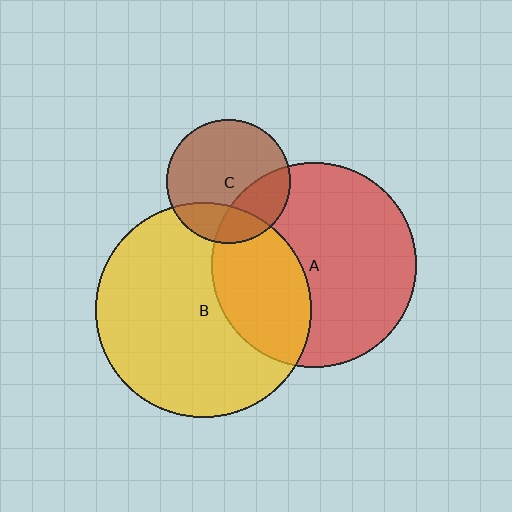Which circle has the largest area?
Circle B (yellow).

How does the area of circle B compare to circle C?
Approximately 3.0 times.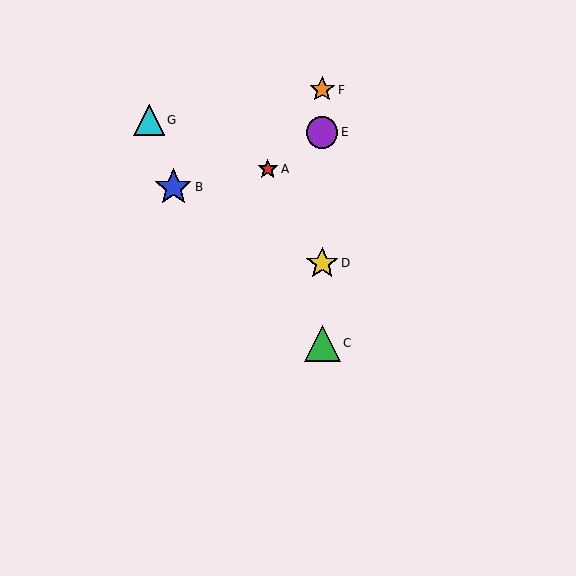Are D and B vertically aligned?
No, D is at x≈322 and B is at x≈173.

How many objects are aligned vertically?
4 objects (C, D, E, F) are aligned vertically.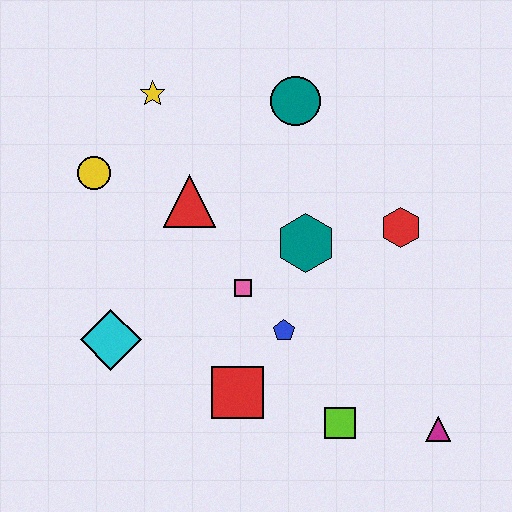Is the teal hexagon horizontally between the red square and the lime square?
Yes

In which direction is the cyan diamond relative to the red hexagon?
The cyan diamond is to the left of the red hexagon.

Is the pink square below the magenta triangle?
No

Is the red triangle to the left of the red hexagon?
Yes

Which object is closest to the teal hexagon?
The pink square is closest to the teal hexagon.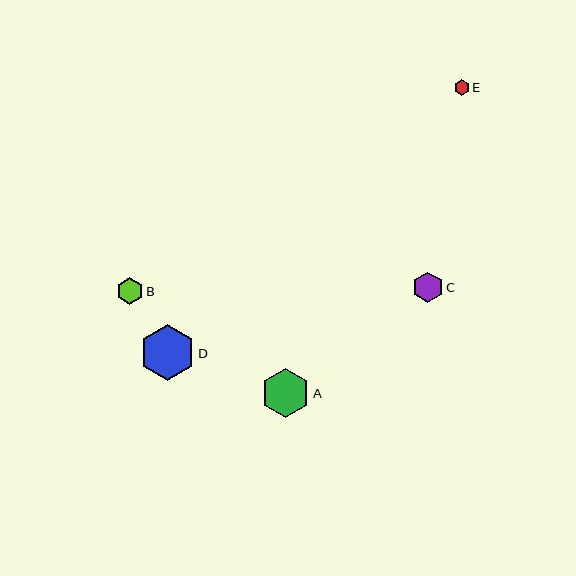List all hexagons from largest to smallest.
From largest to smallest: D, A, C, B, E.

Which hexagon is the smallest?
Hexagon E is the smallest with a size of approximately 15 pixels.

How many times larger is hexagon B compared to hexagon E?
Hexagon B is approximately 1.7 times the size of hexagon E.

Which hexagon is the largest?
Hexagon D is the largest with a size of approximately 56 pixels.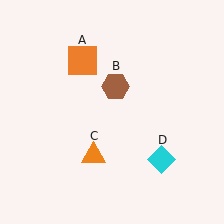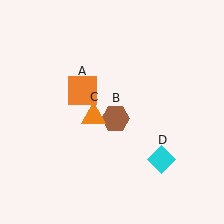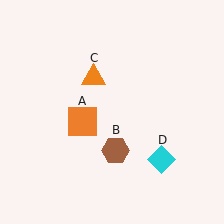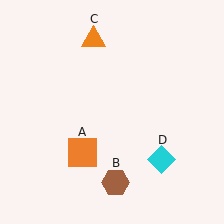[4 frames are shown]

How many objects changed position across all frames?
3 objects changed position: orange square (object A), brown hexagon (object B), orange triangle (object C).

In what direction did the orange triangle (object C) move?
The orange triangle (object C) moved up.